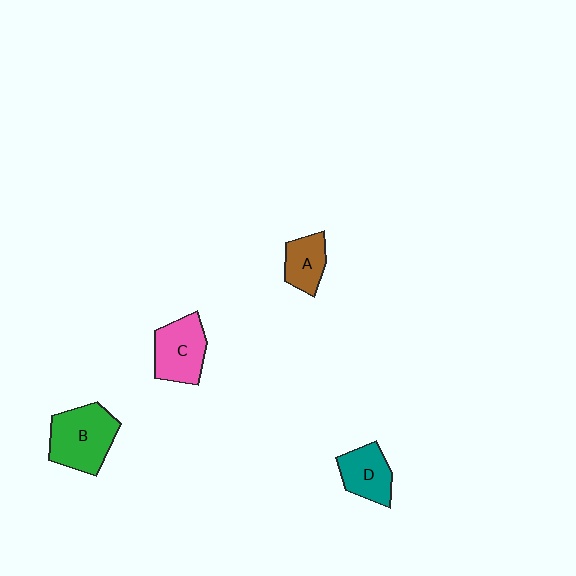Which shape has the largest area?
Shape B (green).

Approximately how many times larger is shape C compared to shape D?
Approximately 1.2 times.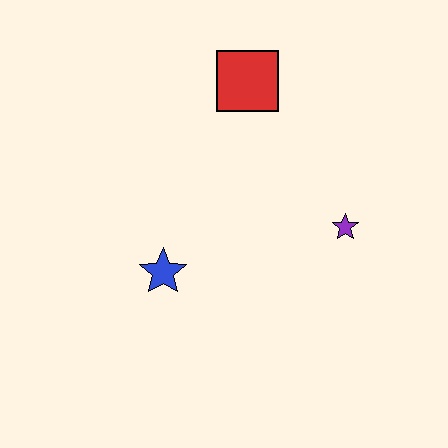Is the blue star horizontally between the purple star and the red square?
No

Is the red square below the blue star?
No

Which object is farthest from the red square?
The blue star is farthest from the red square.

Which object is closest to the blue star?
The purple star is closest to the blue star.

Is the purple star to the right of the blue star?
Yes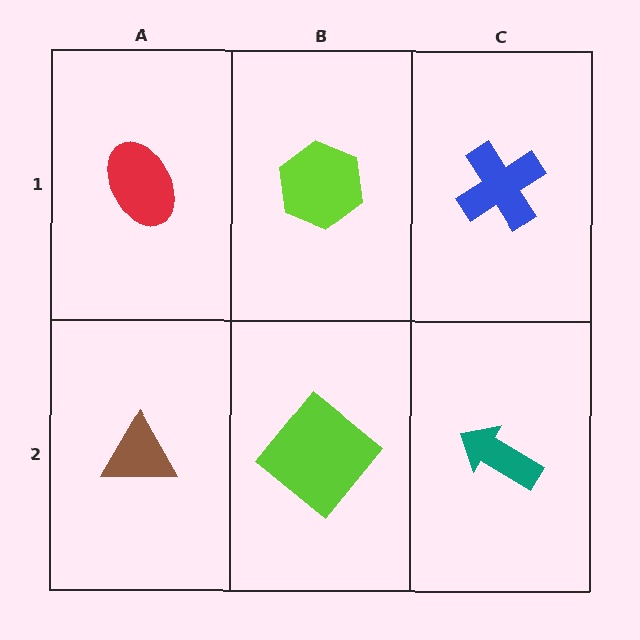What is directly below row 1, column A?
A brown triangle.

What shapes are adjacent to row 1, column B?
A lime diamond (row 2, column B), a red ellipse (row 1, column A), a blue cross (row 1, column C).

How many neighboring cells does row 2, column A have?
2.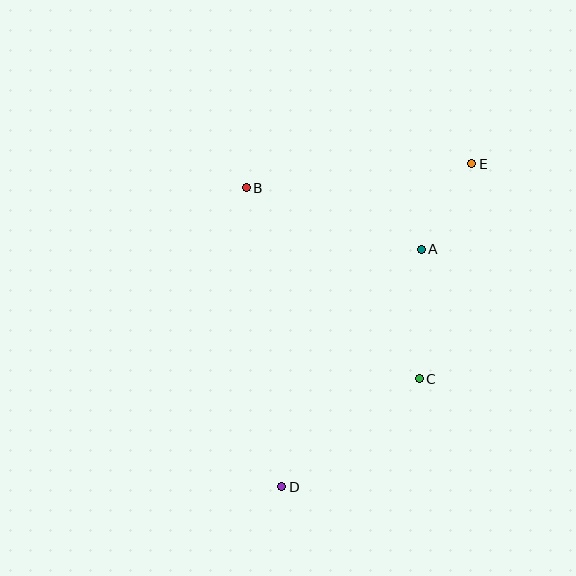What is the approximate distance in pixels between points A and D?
The distance between A and D is approximately 276 pixels.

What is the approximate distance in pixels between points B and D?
The distance between B and D is approximately 301 pixels.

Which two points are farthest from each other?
Points D and E are farthest from each other.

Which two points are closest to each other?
Points A and E are closest to each other.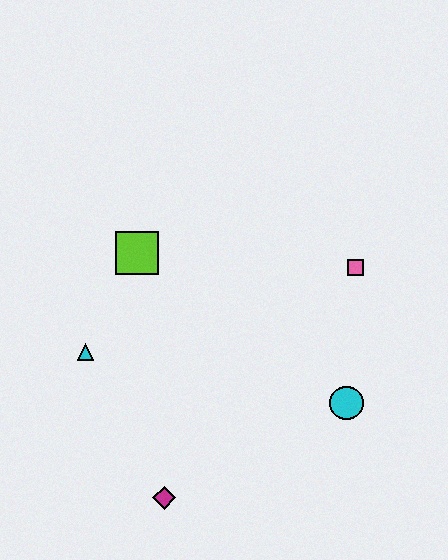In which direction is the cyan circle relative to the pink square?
The cyan circle is below the pink square.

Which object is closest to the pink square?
The cyan circle is closest to the pink square.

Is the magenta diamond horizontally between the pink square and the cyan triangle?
Yes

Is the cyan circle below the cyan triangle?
Yes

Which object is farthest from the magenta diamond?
The pink square is farthest from the magenta diamond.